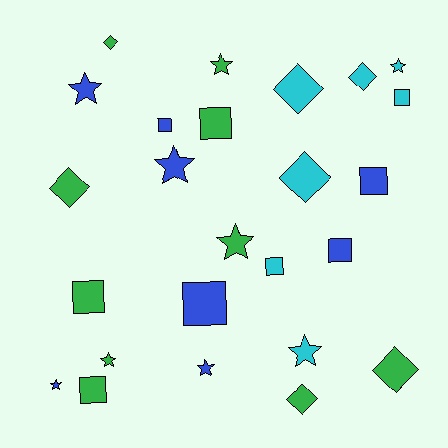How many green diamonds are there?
There are 4 green diamonds.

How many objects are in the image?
There are 25 objects.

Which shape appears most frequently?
Star, with 9 objects.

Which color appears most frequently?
Green, with 10 objects.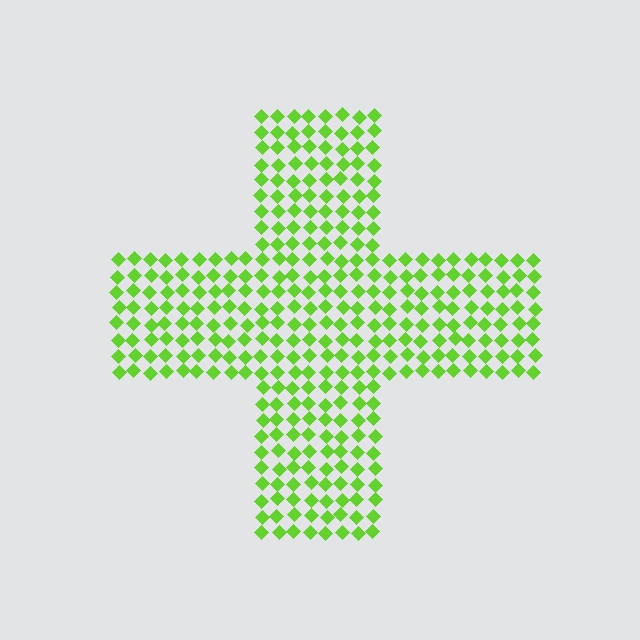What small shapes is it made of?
It is made of small diamonds.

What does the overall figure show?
The overall figure shows a cross.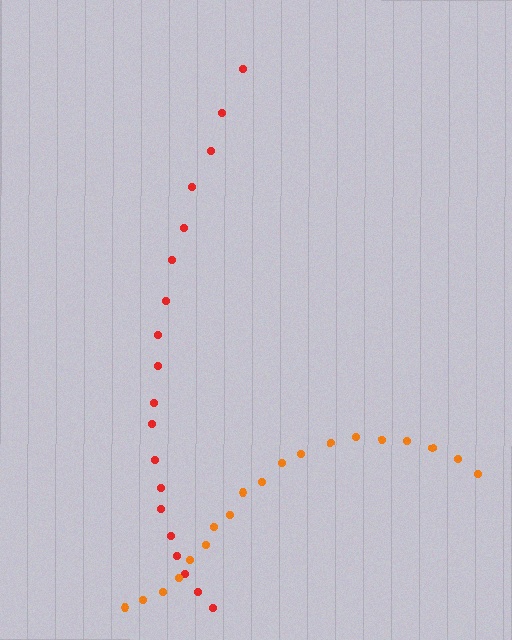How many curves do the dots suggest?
There are 2 distinct paths.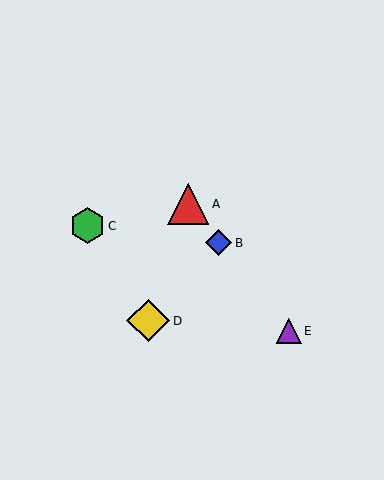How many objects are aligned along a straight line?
3 objects (A, B, E) are aligned along a straight line.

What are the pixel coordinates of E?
Object E is at (289, 331).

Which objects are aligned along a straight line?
Objects A, B, E are aligned along a straight line.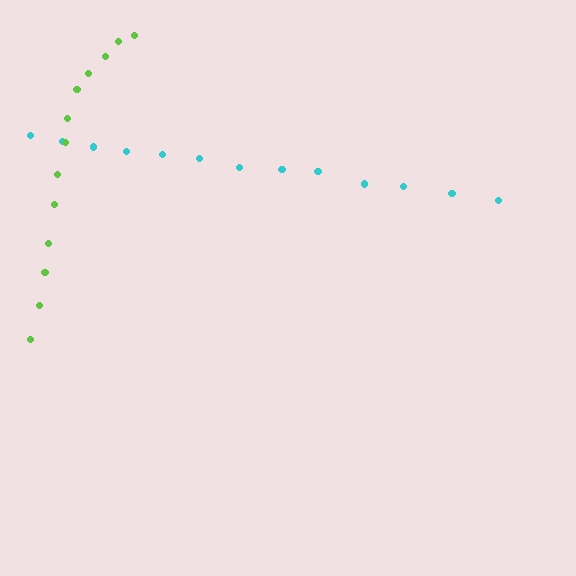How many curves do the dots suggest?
There are 2 distinct paths.